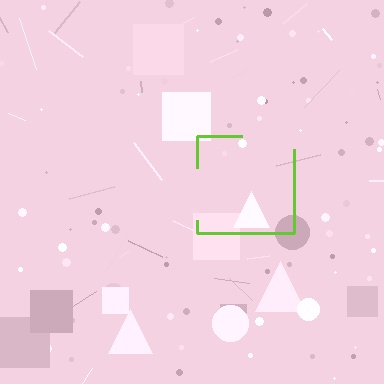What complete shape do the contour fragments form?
The contour fragments form a square.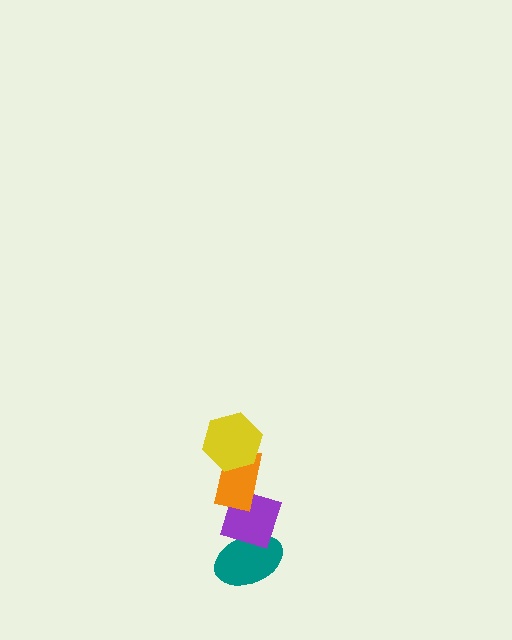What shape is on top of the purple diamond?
The orange rectangle is on top of the purple diamond.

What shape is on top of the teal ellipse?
The purple diamond is on top of the teal ellipse.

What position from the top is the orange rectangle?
The orange rectangle is 2nd from the top.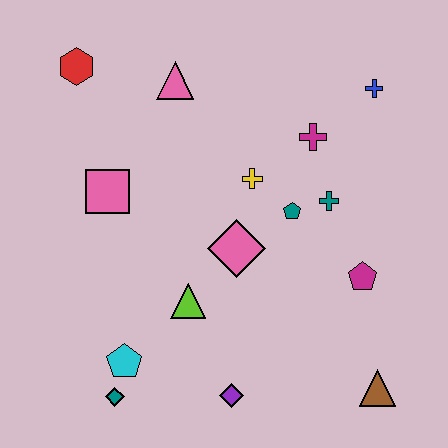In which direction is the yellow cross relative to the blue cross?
The yellow cross is to the left of the blue cross.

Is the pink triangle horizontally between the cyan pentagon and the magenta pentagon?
Yes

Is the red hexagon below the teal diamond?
No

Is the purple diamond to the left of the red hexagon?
No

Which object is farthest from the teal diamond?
The blue cross is farthest from the teal diamond.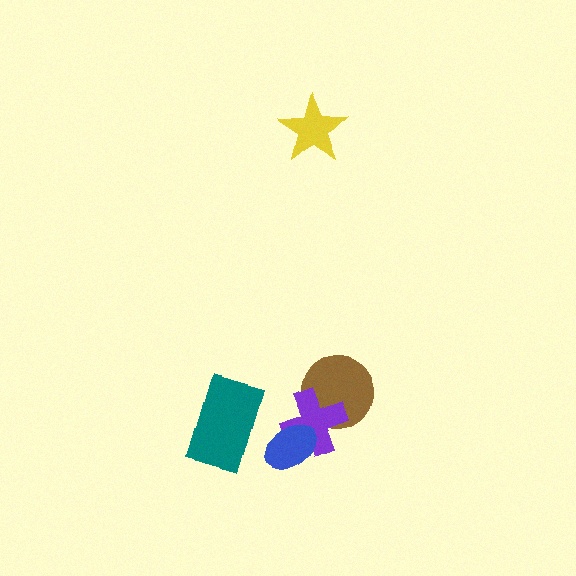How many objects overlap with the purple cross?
2 objects overlap with the purple cross.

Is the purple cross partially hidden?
Yes, it is partially covered by another shape.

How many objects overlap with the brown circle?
1 object overlaps with the brown circle.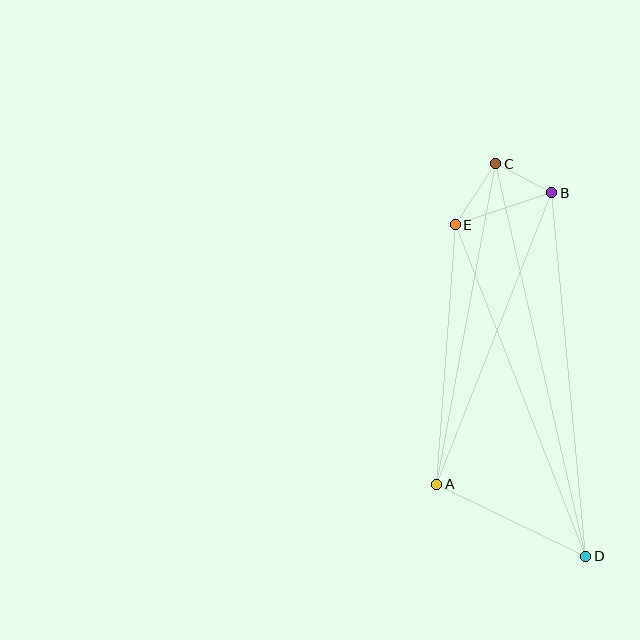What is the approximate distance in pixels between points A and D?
The distance between A and D is approximately 165 pixels.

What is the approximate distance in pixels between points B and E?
The distance between B and E is approximately 102 pixels.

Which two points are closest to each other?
Points B and C are closest to each other.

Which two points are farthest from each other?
Points C and D are farthest from each other.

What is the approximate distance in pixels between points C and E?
The distance between C and E is approximately 73 pixels.